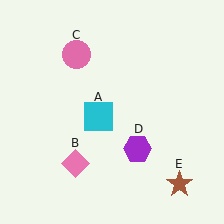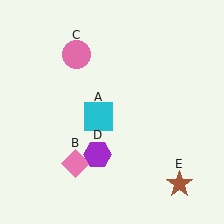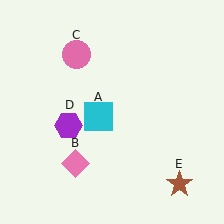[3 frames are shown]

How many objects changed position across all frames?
1 object changed position: purple hexagon (object D).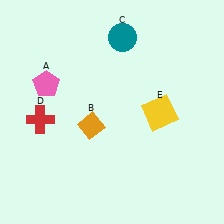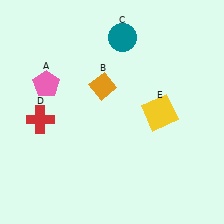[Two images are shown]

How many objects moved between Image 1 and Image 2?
1 object moved between the two images.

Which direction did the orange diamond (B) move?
The orange diamond (B) moved up.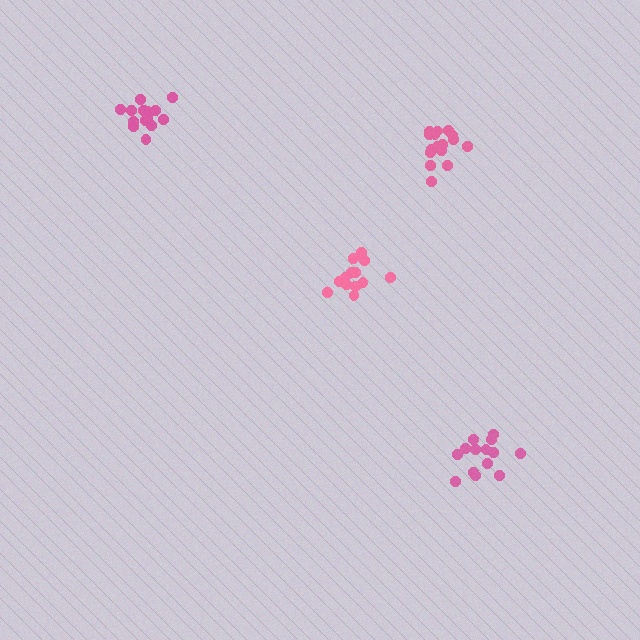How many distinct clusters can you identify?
There are 4 distinct clusters.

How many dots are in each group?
Group 1: 14 dots, Group 2: 13 dots, Group 3: 14 dots, Group 4: 17 dots (58 total).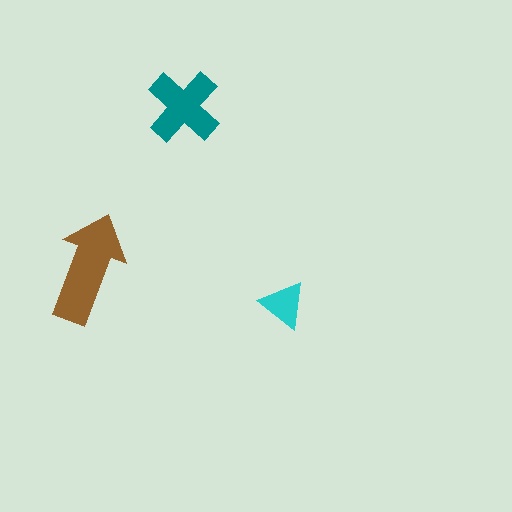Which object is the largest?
The brown arrow.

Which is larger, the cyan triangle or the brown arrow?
The brown arrow.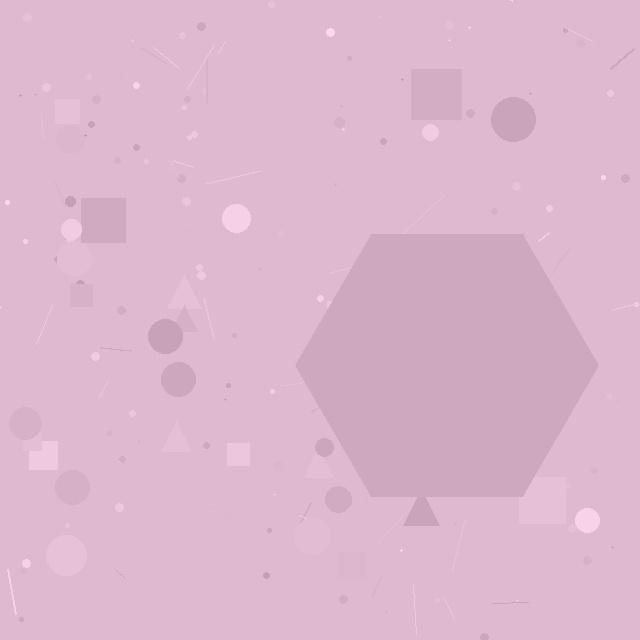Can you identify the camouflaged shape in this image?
The camouflaged shape is a hexagon.